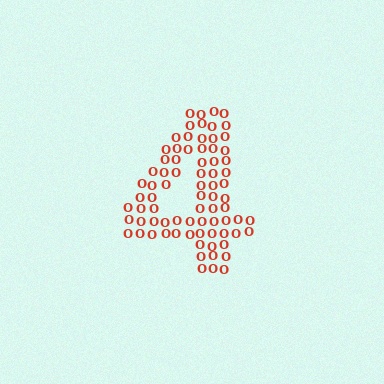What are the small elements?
The small elements are letter O's.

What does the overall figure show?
The overall figure shows the digit 4.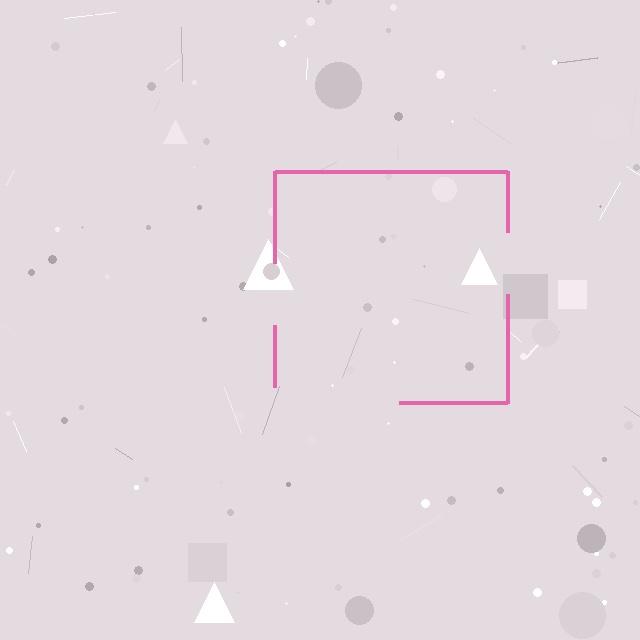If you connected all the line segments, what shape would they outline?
They would outline a square.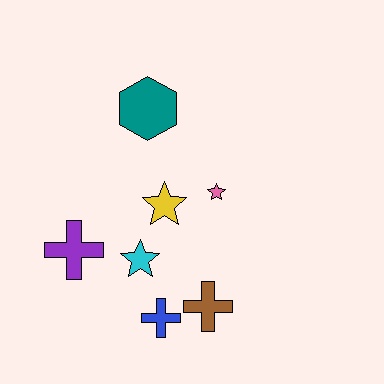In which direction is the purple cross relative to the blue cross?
The purple cross is to the left of the blue cross.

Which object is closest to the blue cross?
The brown cross is closest to the blue cross.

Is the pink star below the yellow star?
No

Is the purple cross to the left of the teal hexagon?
Yes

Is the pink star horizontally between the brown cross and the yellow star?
No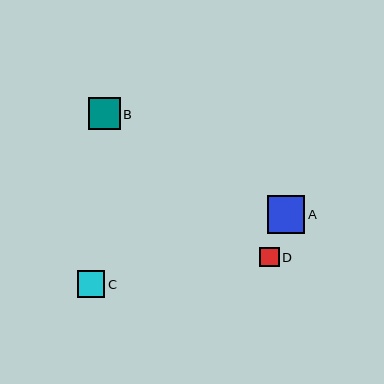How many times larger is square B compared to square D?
Square B is approximately 1.7 times the size of square D.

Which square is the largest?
Square A is the largest with a size of approximately 37 pixels.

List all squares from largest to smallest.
From largest to smallest: A, B, C, D.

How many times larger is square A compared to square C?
Square A is approximately 1.3 times the size of square C.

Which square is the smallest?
Square D is the smallest with a size of approximately 19 pixels.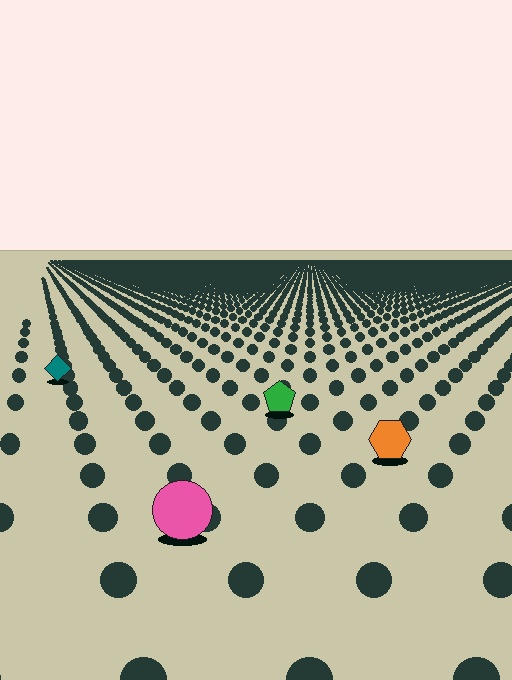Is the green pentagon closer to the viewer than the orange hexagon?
No. The orange hexagon is closer — you can tell from the texture gradient: the ground texture is coarser near it.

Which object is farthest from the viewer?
The teal diamond is farthest from the viewer. It appears smaller and the ground texture around it is denser.